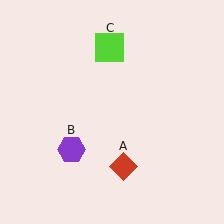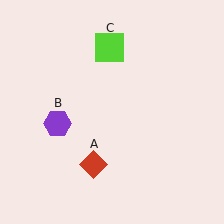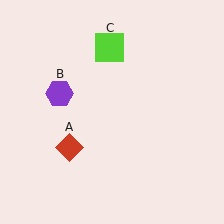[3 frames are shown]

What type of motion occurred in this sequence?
The red diamond (object A), purple hexagon (object B) rotated clockwise around the center of the scene.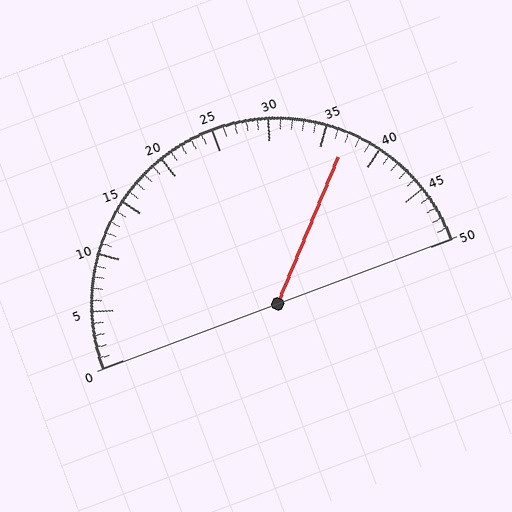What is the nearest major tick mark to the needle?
The nearest major tick mark is 35.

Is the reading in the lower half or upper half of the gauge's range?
The reading is in the upper half of the range (0 to 50).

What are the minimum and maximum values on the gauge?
The gauge ranges from 0 to 50.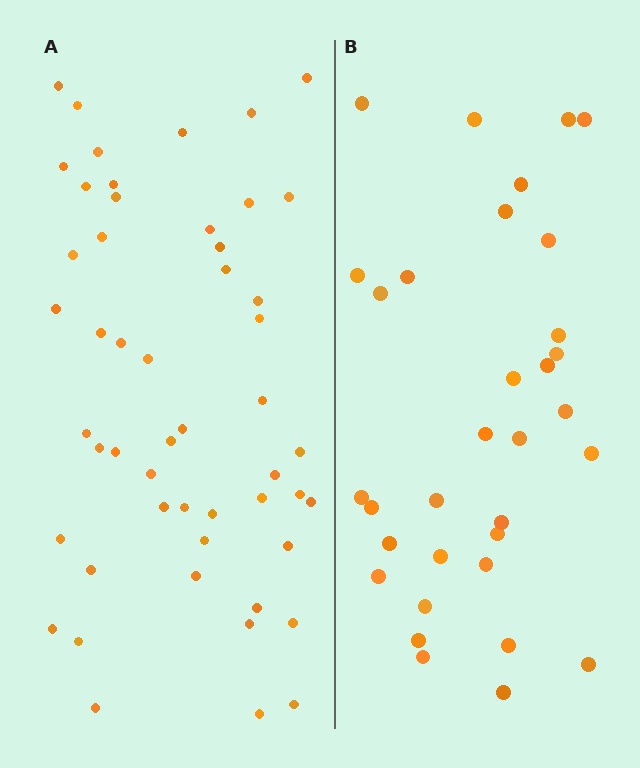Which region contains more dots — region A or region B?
Region A (the left region) has more dots.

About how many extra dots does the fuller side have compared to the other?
Region A has approximately 20 more dots than region B.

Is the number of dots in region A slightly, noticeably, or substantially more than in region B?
Region A has substantially more. The ratio is roughly 1.5 to 1.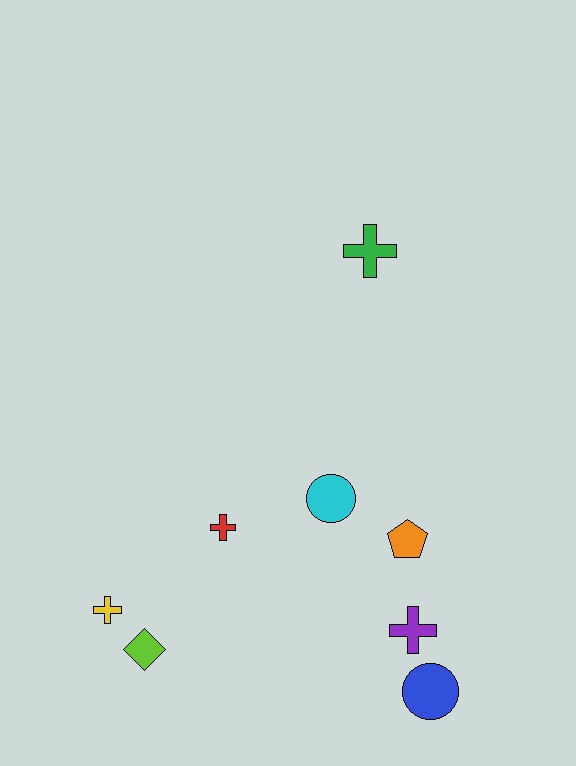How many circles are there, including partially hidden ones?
There are 2 circles.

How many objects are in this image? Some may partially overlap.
There are 8 objects.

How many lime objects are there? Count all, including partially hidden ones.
There is 1 lime object.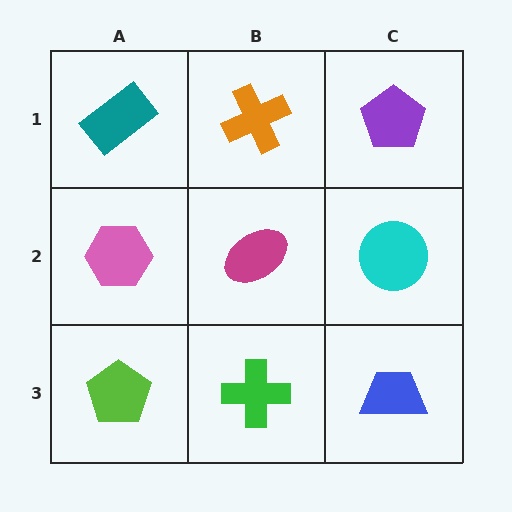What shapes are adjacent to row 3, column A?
A pink hexagon (row 2, column A), a green cross (row 3, column B).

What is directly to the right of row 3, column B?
A blue trapezoid.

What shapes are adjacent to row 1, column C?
A cyan circle (row 2, column C), an orange cross (row 1, column B).